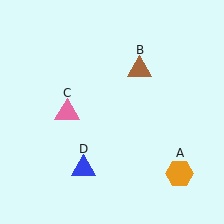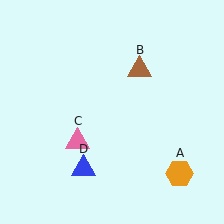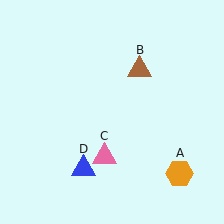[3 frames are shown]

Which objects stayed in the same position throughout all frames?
Orange hexagon (object A) and brown triangle (object B) and blue triangle (object D) remained stationary.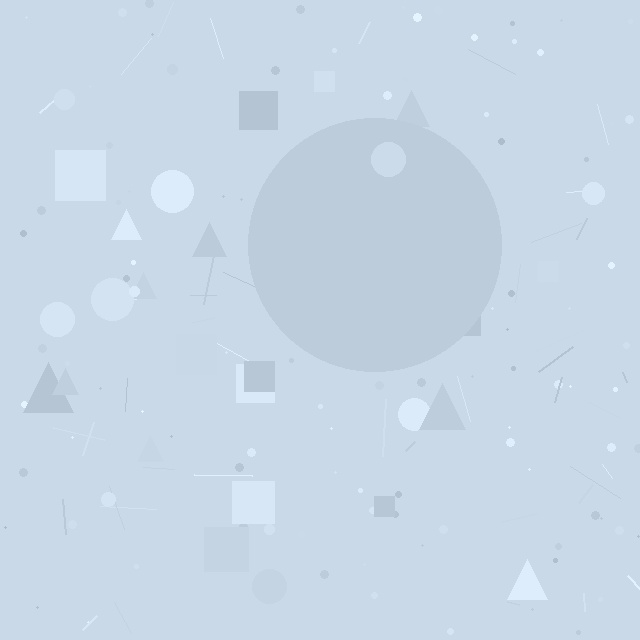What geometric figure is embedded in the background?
A circle is embedded in the background.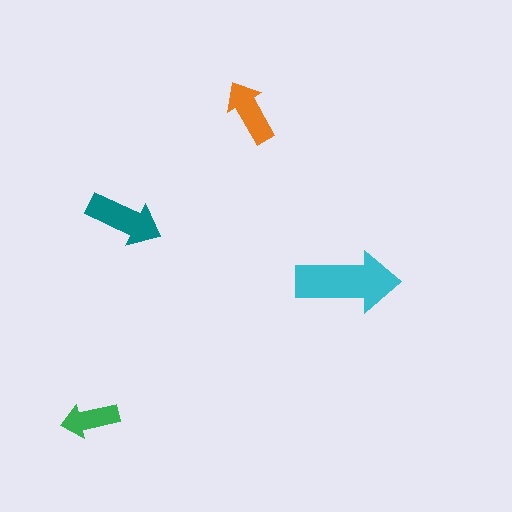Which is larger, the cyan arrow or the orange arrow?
The cyan one.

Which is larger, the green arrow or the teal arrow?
The teal one.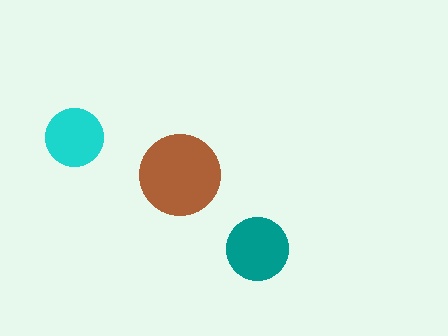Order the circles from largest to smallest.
the brown one, the teal one, the cyan one.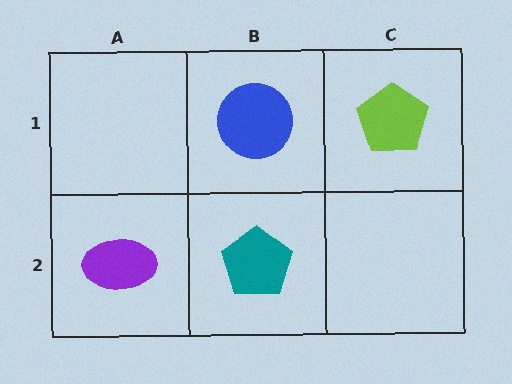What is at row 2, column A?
A purple ellipse.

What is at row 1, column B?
A blue circle.